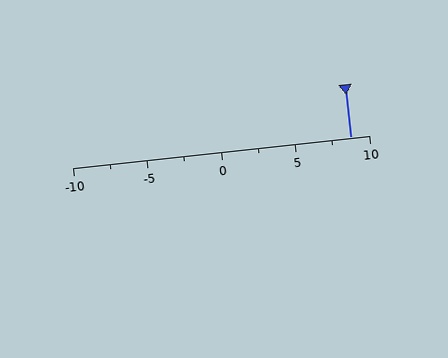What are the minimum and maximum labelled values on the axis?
The axis runs from -10 to 10.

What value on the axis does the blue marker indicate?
The marker indicates approximately 8.8.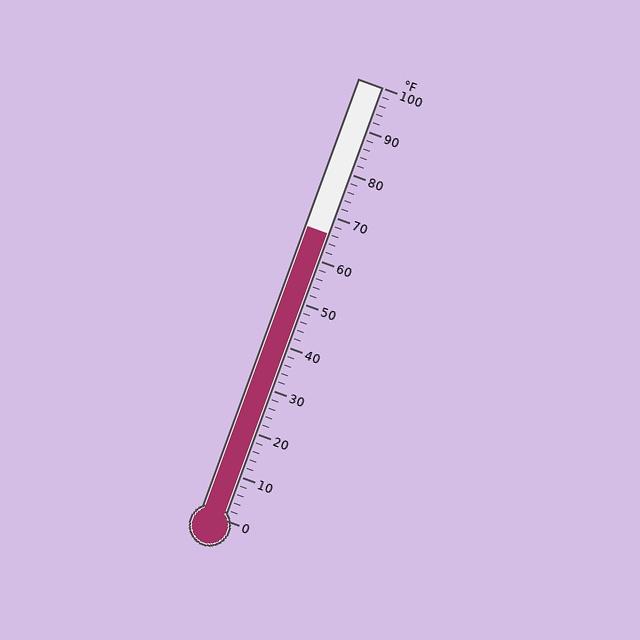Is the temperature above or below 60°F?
The temperature is above 60°F.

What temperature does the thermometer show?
The thermometer shows approximately 66°F.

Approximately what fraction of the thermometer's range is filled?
The thermometer is filled to approximately 65% of its range.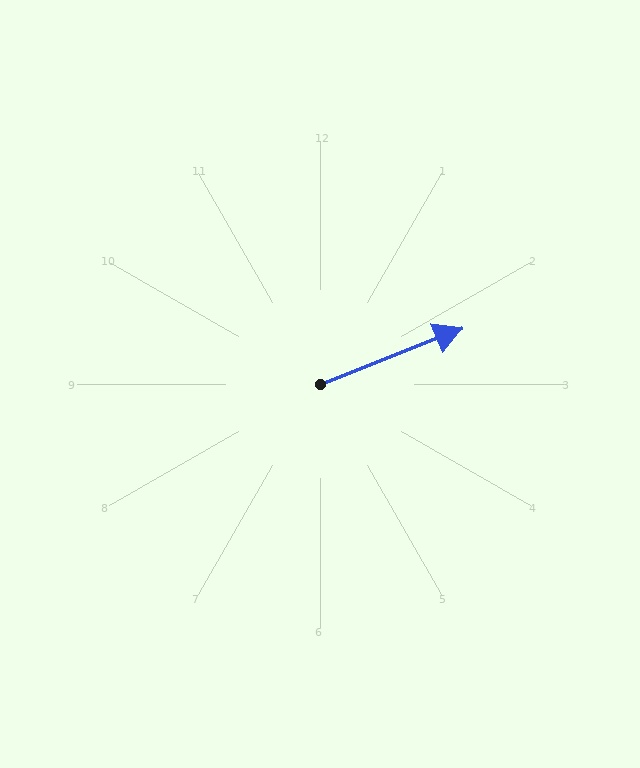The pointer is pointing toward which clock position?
Roughly 2 o'clock.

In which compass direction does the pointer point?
East.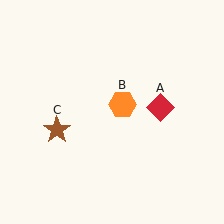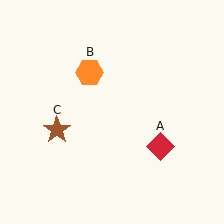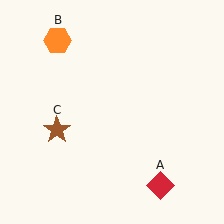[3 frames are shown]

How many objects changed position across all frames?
2 objects changed position: red diamond (object A), orange hexagon (object B).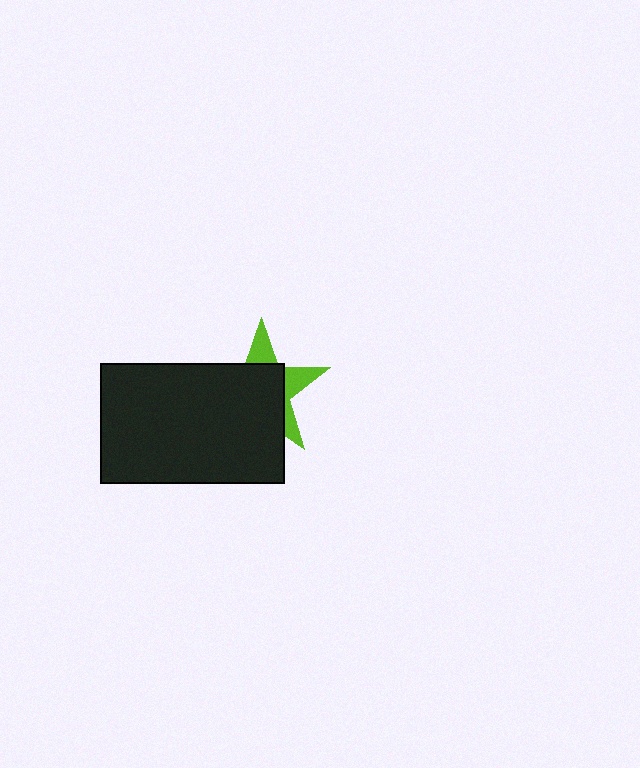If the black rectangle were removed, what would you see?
You would see the complete lime star.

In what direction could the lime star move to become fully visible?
The lime star could move toward the upper-right. That would shift it out from behind the black rectangle entirely.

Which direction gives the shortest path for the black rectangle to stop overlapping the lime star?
Moving toward the lower-left gives the shortest separation.